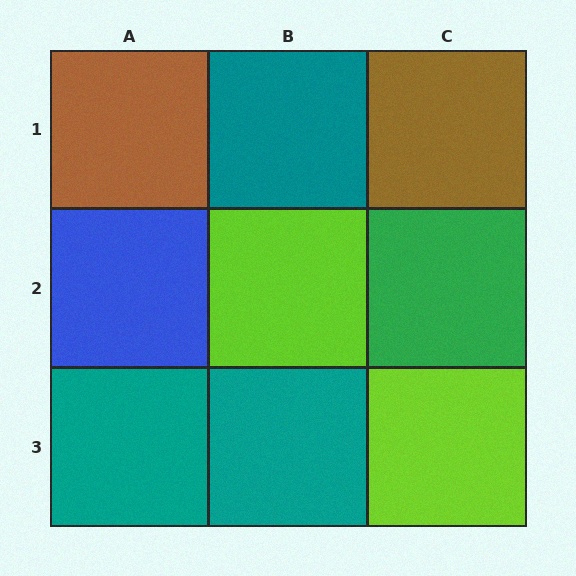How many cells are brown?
2 cells are brown.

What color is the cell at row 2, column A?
Blue.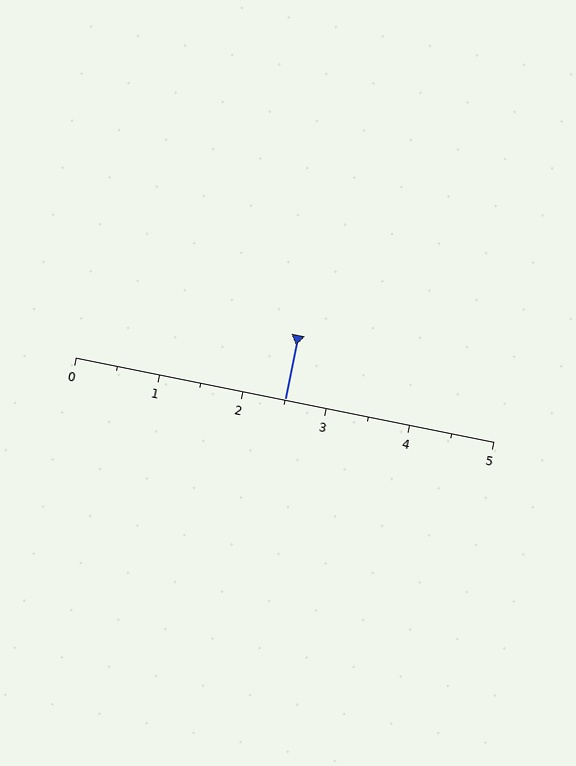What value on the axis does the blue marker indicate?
The marker indicates approximately 2.5.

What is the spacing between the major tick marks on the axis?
The major ticks are spaced 1 apart.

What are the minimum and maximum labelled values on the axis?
The axis runs from 0 to 5.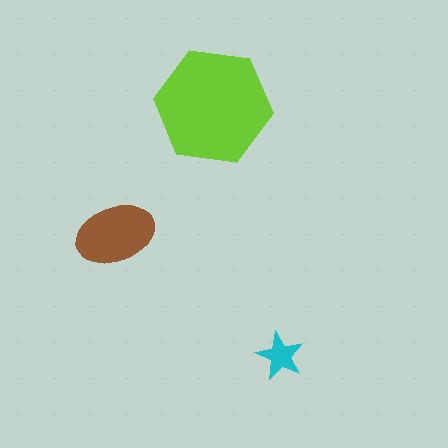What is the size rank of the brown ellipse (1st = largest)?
2nd.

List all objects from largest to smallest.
The lime hexagon, the brown ellipse, the cyan star.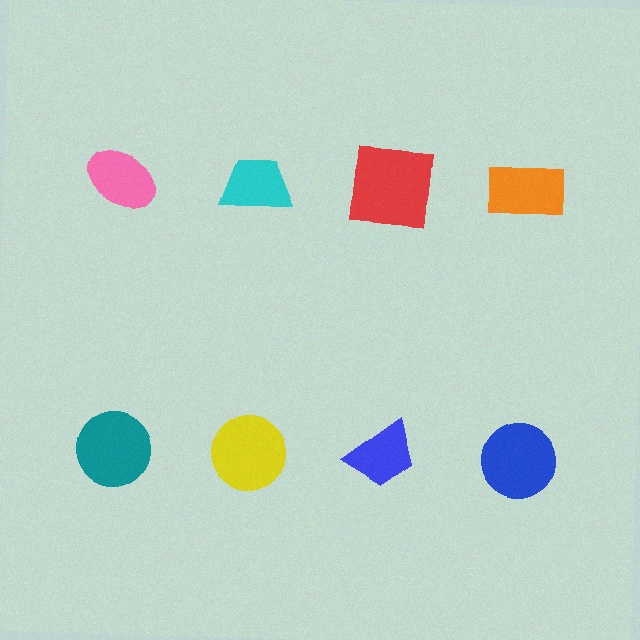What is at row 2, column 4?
A blue circle.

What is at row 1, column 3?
A red square.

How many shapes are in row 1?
4 shapes.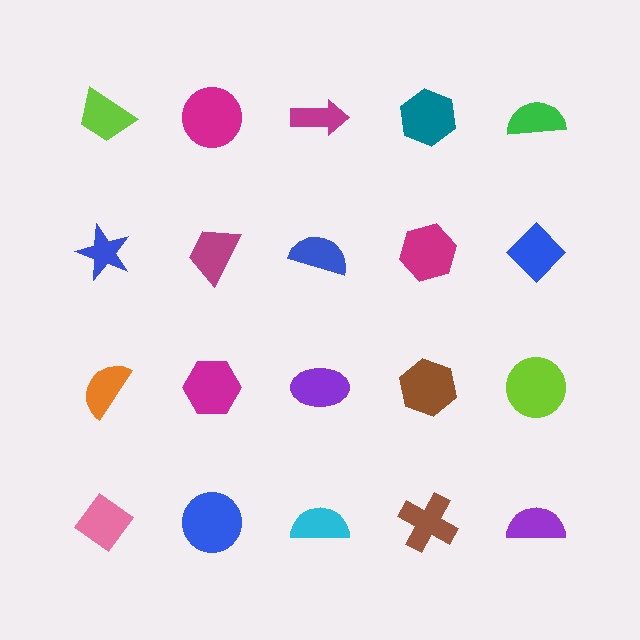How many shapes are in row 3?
5 shapes.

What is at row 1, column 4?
A teal hexagon.